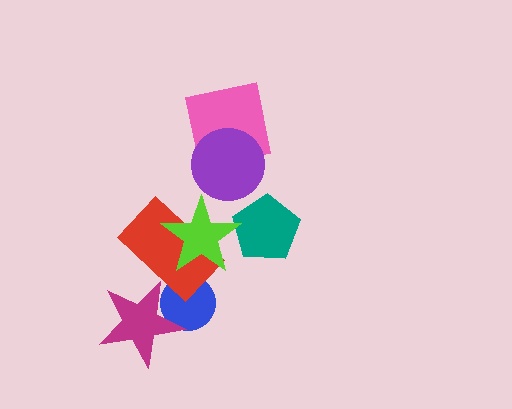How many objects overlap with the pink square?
1 object overlaps with the pink square.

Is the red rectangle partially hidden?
Yes, it is partially covered by another shape.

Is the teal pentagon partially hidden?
Yes, it is partially covered by another shape.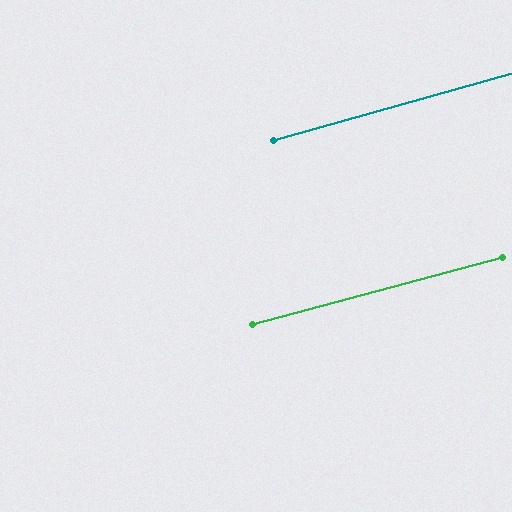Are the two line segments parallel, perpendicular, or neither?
Parallel — their directions differ by only 0.8°.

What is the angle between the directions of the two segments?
Approximately 1 degree.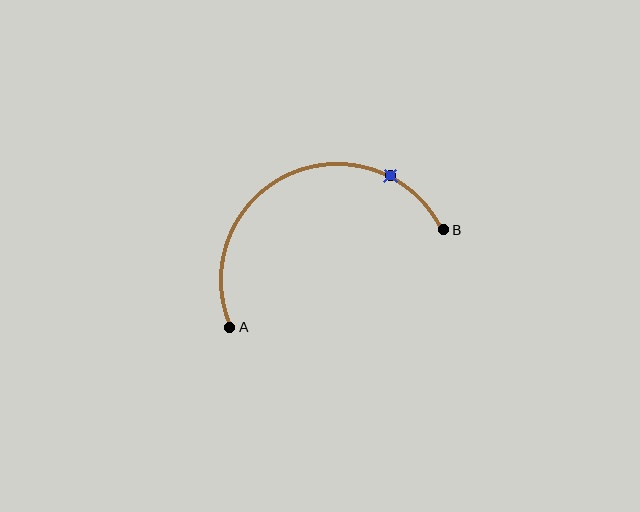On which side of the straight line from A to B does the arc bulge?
The arc bulges above the straight line connecting A and B.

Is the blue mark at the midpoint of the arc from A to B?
No. The blue mark lies on the arc but is closer to endpoint B. The arc midpoint would be at the point on the curve equidistant along the arc from both A and B.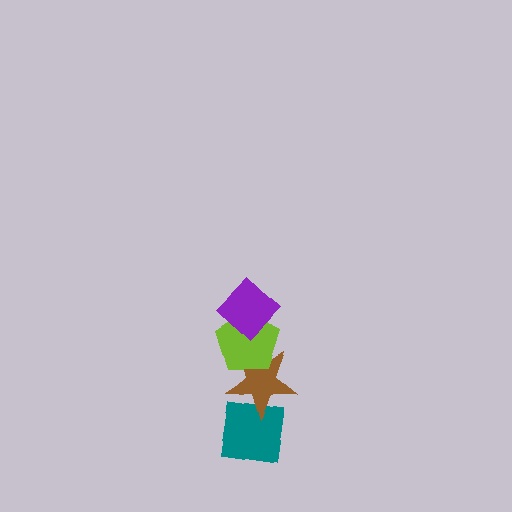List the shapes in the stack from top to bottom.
From top to bottom: the purple diamond, the lime pentagon, the brown star, the teal square.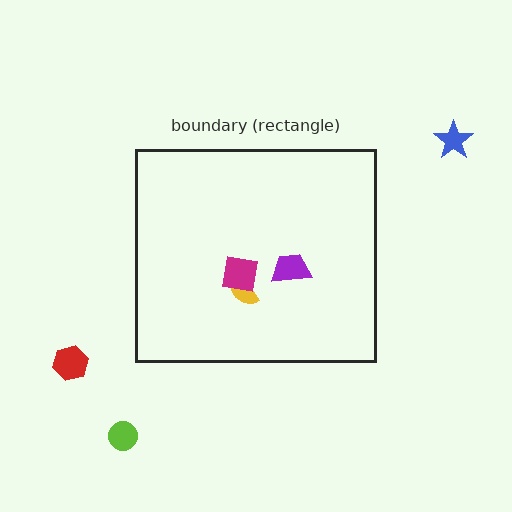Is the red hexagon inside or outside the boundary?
Outside.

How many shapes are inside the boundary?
3 inside, 3 outside.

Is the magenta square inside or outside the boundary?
Inside.